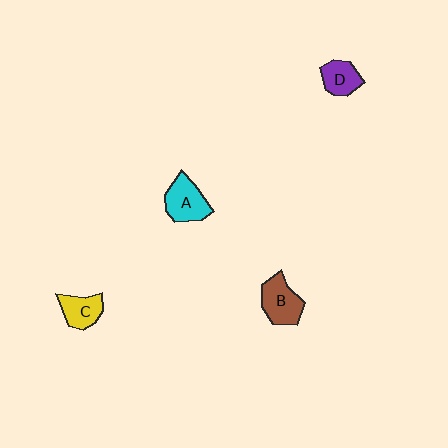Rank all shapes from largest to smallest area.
From largest to smallest: B (brown), A (cyan), C (yellow), D (purple).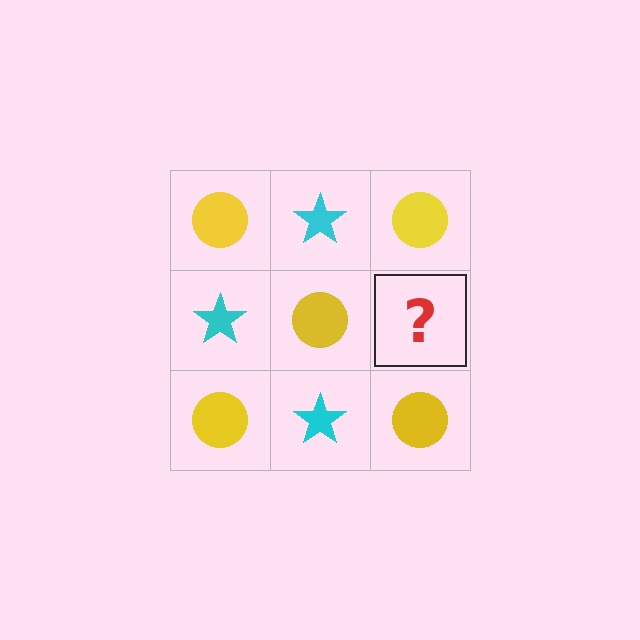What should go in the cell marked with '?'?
The missing cell should contain a cyan star.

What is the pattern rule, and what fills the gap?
The rule is that it alternates yellow circle and cyan star in a checkerboard pattern. The gap should be filled with a cyan star.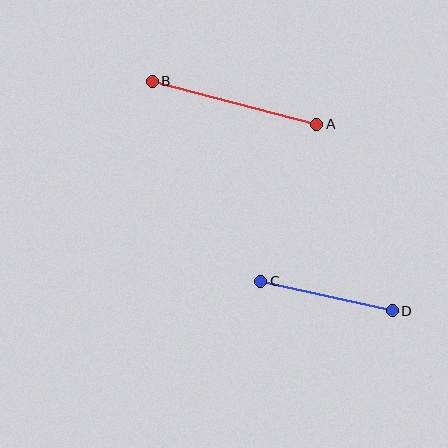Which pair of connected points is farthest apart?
Points A and B are farthest apart.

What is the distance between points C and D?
The distance is approximately 135 pixels.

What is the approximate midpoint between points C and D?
The midpoint is at approximately (326, 296) pixels.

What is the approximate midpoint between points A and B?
The midpoint is at approximately (234, 103) pixels.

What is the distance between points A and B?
The distance is approximately 170 pixels.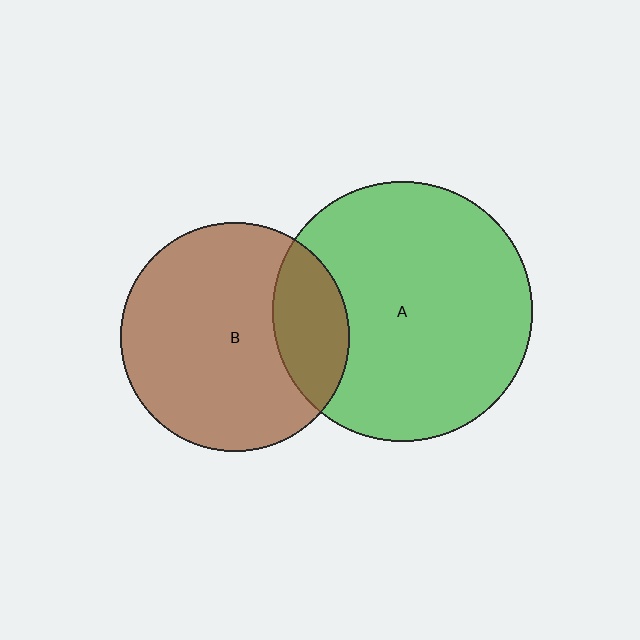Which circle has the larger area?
Circle A (green).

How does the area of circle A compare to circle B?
Approximately 1.3 times.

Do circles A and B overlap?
Yes.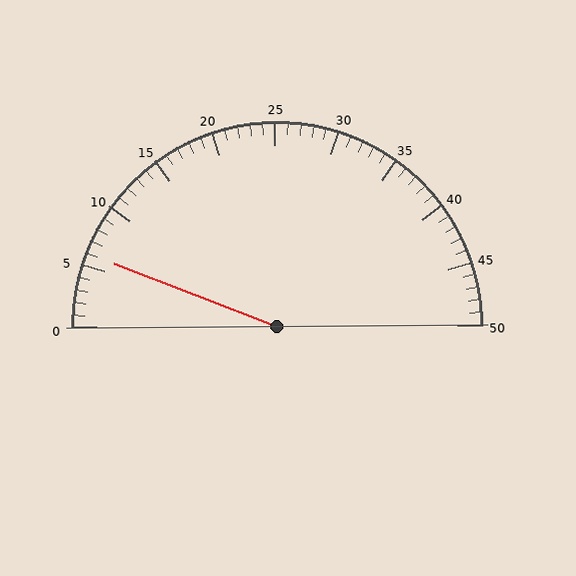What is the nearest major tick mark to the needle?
The nearest major tick mark is 5.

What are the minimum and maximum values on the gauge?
The gauge ranges from 0 to 50.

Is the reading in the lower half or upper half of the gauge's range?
The reading is in the lower half of the range (0 to 50).